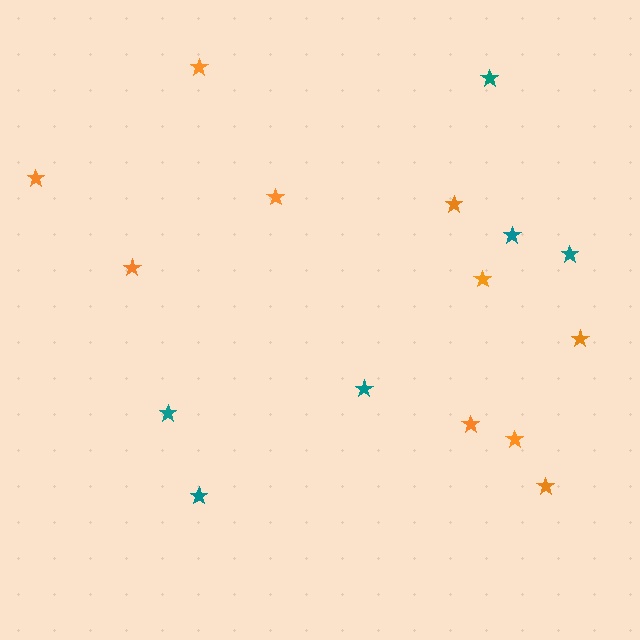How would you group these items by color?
There are 2 groups: one group of orange stars (10) and one group of teal stars (6).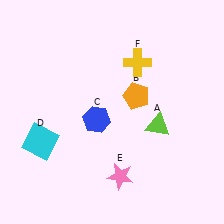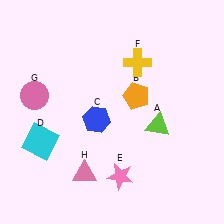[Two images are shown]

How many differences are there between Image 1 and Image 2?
There are 2 differences between the two images.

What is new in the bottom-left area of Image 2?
A pink triangle (H) was added in the bottom-left area of Image 2.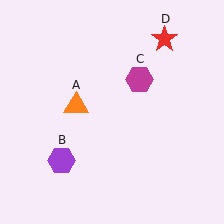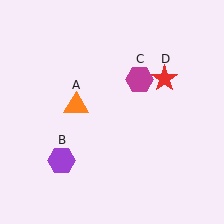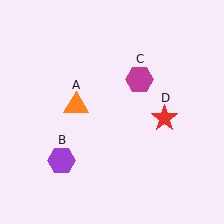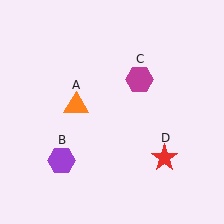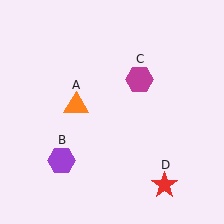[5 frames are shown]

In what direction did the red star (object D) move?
The red star (object D) moved down.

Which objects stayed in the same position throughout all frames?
Orange triangle (object A) and purple hexagon (object B) and magenta hexagon (object C) remained stationary.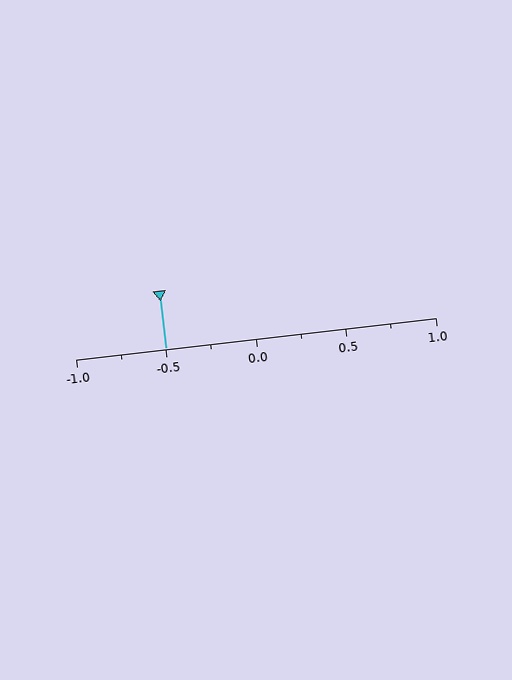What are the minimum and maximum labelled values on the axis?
The axis runs from -1.0 to 1.0.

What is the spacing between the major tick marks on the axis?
The major ticks are spaced 0.5 apart.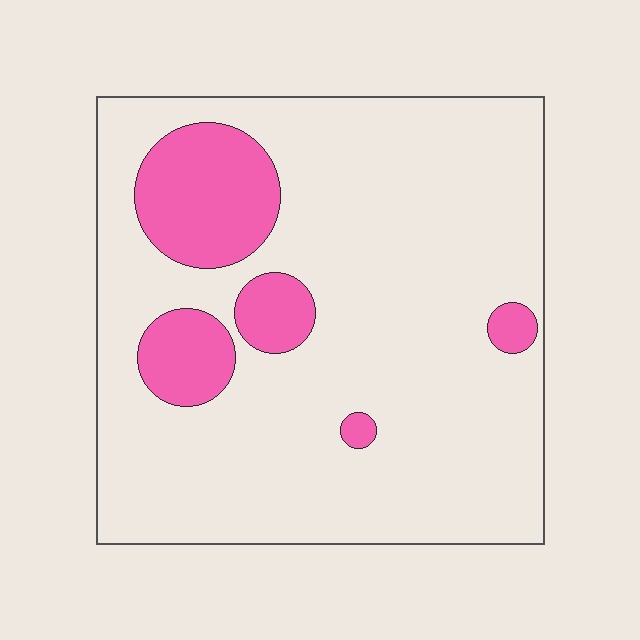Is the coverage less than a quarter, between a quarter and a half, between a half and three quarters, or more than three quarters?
Less than a quarter.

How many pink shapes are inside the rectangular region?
5.